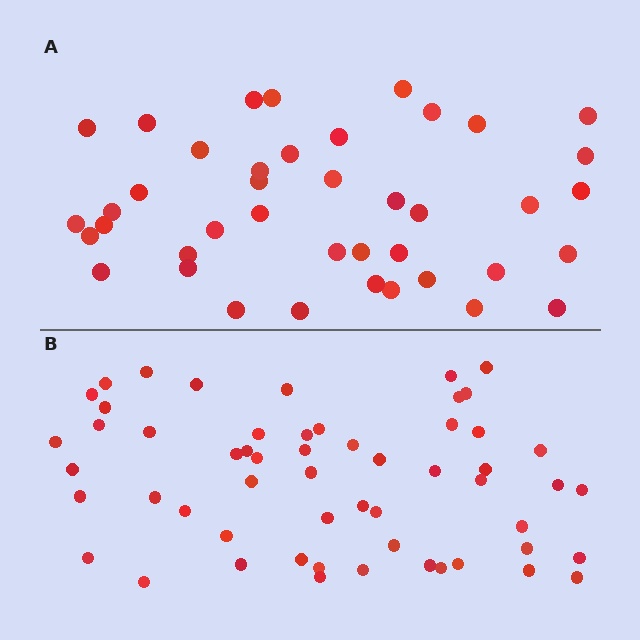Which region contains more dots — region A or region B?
Region B (the bottom region) has more dots.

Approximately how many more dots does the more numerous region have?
Region B has approximately 15 more dots than region A.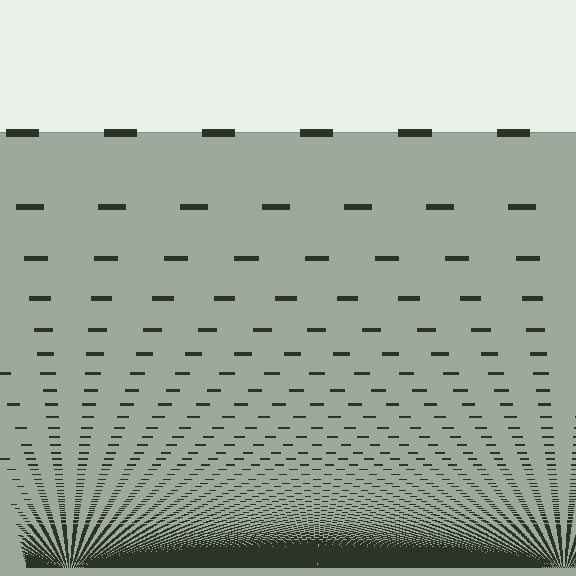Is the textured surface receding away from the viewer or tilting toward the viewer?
The surface appears to tilt toward the viewer. Texture elements get larger and sparser toward the top.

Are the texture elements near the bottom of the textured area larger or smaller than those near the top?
Smaller. The gradient is inverted — elements near the bottom are smaller and denser.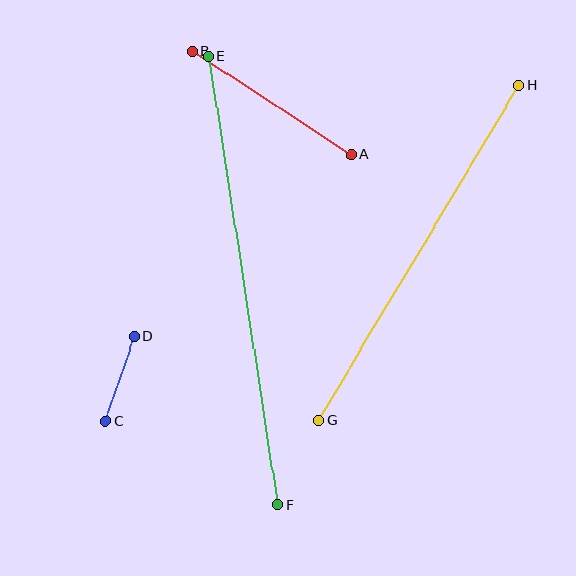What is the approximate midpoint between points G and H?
The midpoint is at approximately (419, 253) pixels.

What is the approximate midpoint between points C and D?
The midpoint is at approximately (120, 379) pixels.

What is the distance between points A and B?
The distance is approximately 190 pixels.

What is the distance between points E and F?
The distance is approximately 454 pixels.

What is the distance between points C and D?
The distance is approximately 90 pixels.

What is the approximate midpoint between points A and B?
The midpoint is at approximately (272, 103) pixels.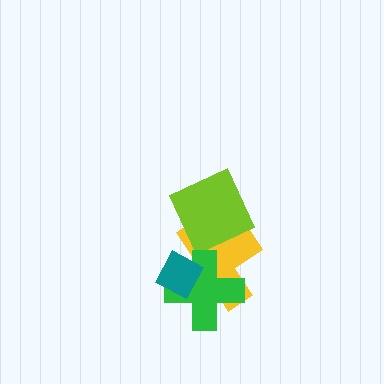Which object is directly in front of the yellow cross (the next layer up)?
The lime diamond is directly in front of the yellow cross.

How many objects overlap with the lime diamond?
1 object overlaps with the lime diamond.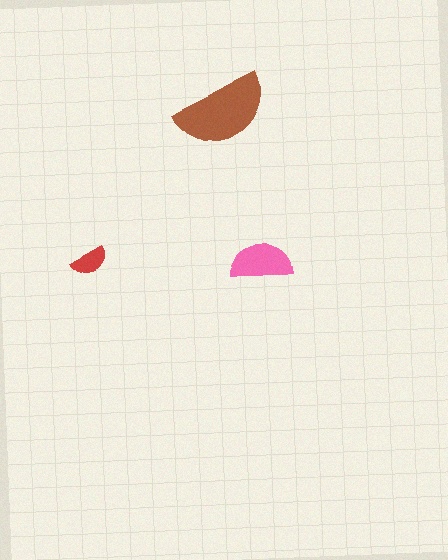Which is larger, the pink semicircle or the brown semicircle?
The brown one.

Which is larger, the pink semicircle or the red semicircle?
The pink one.